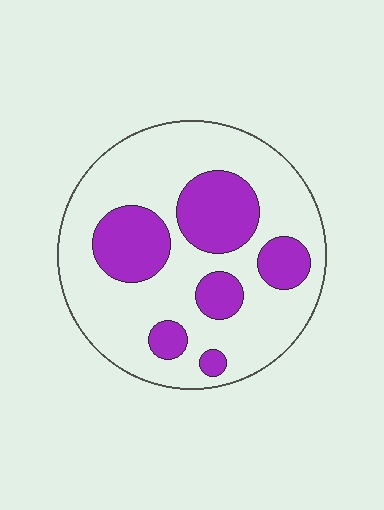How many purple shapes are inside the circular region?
6.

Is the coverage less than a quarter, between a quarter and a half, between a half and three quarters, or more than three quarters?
Between a quarter and a half.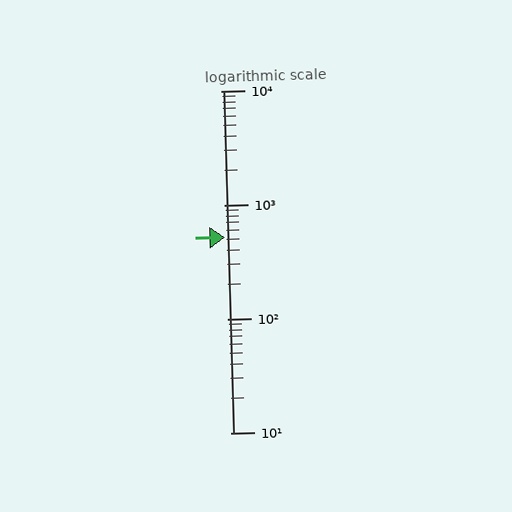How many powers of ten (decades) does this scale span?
The scale spans 3 decades, from 10 to 10000.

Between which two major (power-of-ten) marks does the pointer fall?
The pointer is between 100 and 1000.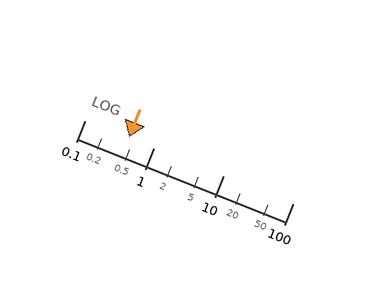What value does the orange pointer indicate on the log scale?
The pointer indicates approximately 0.43.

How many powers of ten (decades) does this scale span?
The scale spans 3 decades, from 0.1 to 100.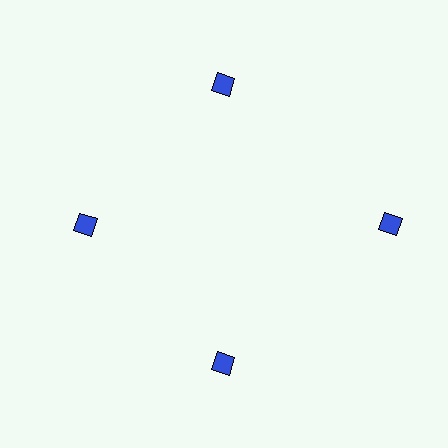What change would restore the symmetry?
The symmetry would be restored by moving it inward, back onto the ring so that all 4 squares sit at equal angles and equal distance from the center.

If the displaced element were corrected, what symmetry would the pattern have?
It would have 4-fold rotational symmetry — the pattern would map onto itself every 90 degrees.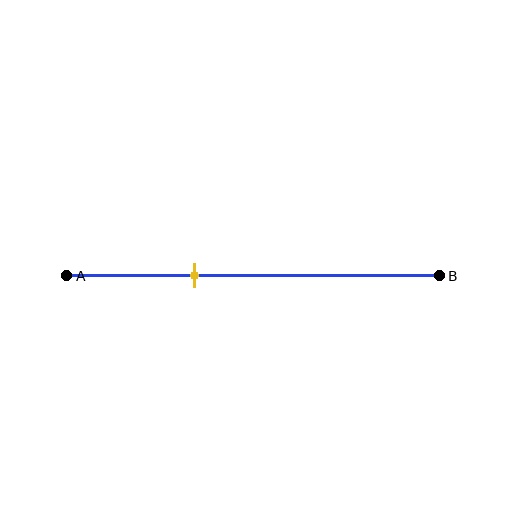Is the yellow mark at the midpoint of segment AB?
No, the mark is at about 35% from A, not at the 50% midpoint.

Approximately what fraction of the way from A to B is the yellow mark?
The yellow mark is approximately 35% of the way from A to B.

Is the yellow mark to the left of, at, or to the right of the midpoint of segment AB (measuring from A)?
The yellow mark is to the left of the midpoint of segment AB.